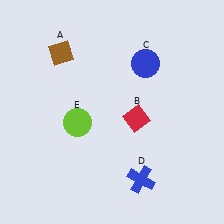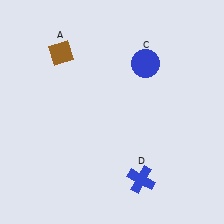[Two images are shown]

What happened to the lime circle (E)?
The lime circle (E) was removed in Image 2. It was in the bottom-left area of Image 1.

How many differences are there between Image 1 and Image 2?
There are 2 differences between the two images.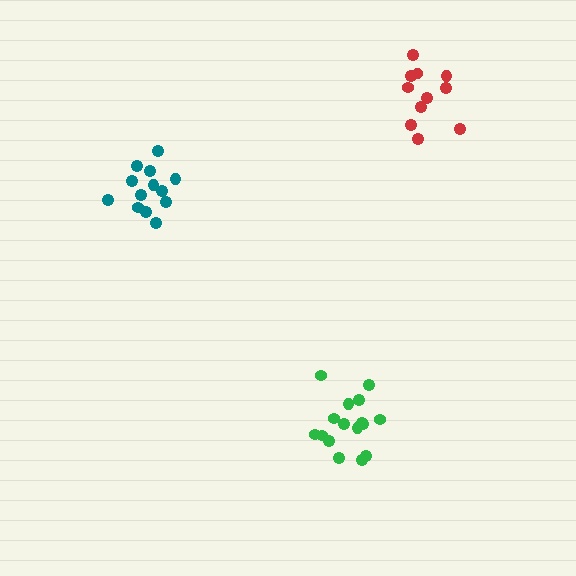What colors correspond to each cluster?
The clusters are colored: green, red, teal.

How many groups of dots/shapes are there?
There are 3 groups.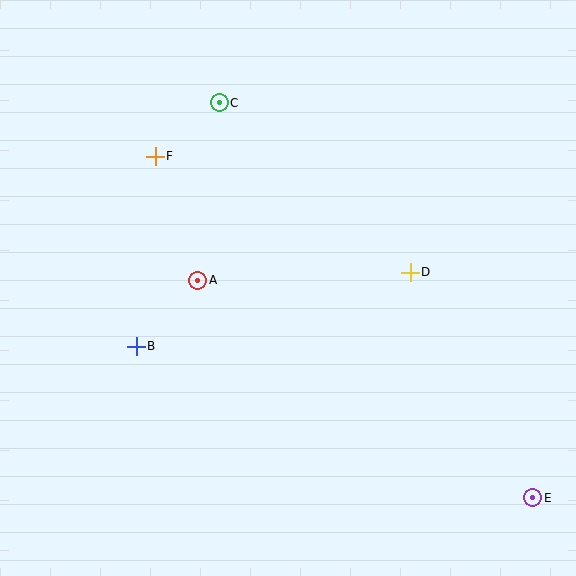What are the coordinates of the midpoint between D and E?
The midpoint between D and E is at (472, 385).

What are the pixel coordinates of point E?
Point E is at (533, 498).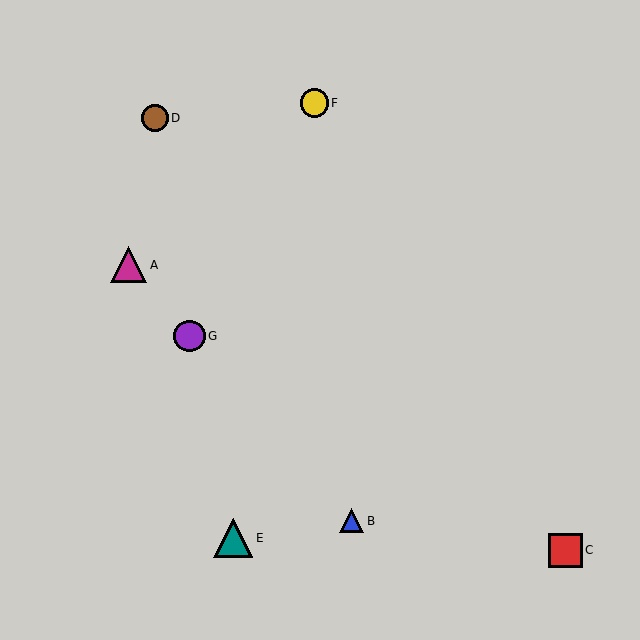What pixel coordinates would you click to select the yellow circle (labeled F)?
Click at (314, 103) to select the yellow circle F.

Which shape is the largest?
The teal triangle (labeled E) is the largest.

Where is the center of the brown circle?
The center of the brown circle is at (155, 118).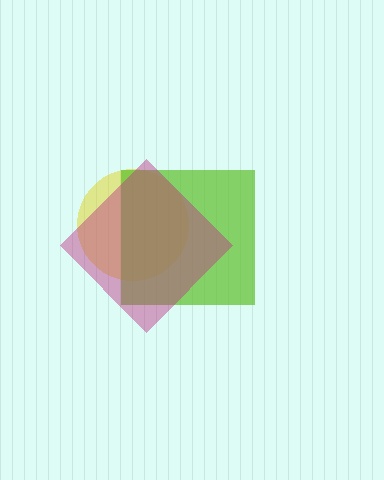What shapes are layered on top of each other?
The layered shapes are: a yellow circle, a lime square, a magenta diamond.